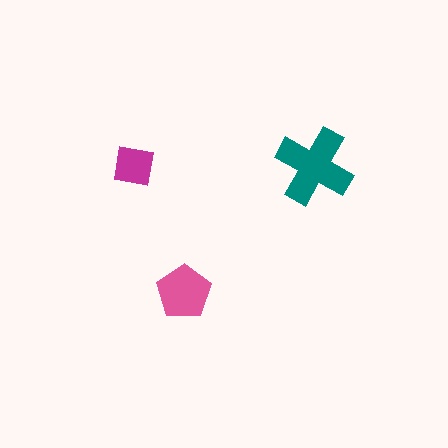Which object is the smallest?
The magenta square.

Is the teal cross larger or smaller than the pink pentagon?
Larger.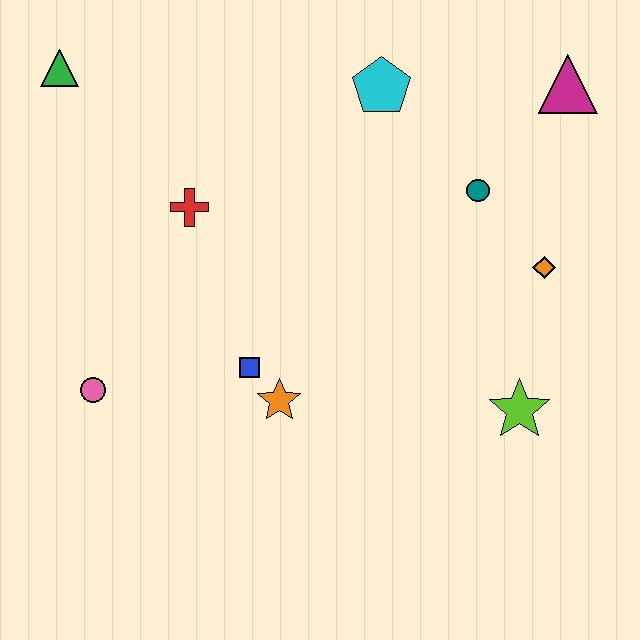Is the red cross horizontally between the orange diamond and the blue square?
No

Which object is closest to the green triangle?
The red cross is closest to the green triangle.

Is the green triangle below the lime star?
No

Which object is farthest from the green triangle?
The lime star is farthest from the green triangle.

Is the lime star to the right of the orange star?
Yes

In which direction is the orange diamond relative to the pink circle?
The orange diamond is to the right of the pink circle.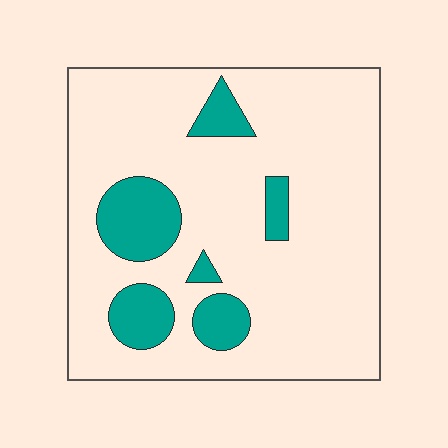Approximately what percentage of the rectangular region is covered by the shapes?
Approximately 15%.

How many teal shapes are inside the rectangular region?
6.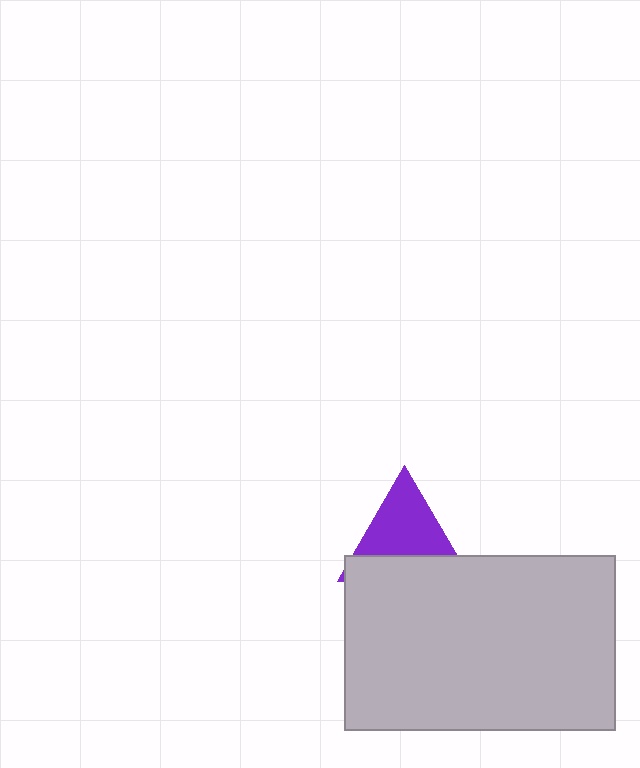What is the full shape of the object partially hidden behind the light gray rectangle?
The partially hidden object is a purple triangle.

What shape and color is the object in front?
The object in front is a light gray rectangle.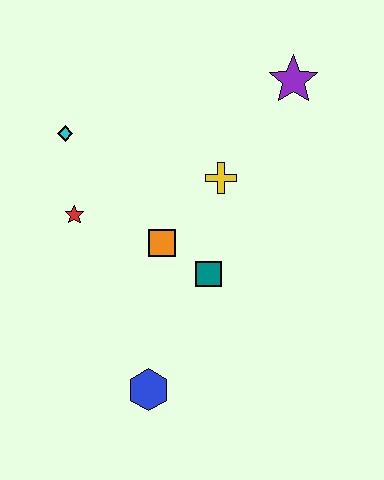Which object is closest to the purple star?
The yellow cross is closest to the purple star.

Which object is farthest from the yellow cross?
The blue hexagon is farthest from the yellow cross.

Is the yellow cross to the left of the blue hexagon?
No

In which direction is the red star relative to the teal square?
The red star is to the left of the teal square.